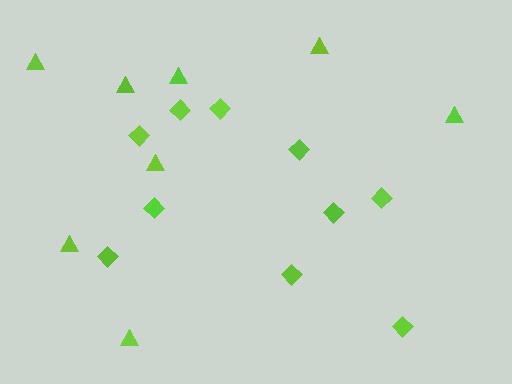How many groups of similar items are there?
There are 2 groups: one group of diamonds (10) and one group of triangles (8).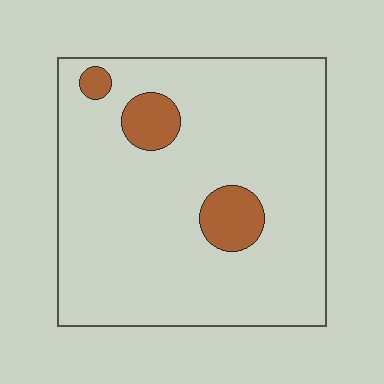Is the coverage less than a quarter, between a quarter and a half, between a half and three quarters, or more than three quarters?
Less than a quarter.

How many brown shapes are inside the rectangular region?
3.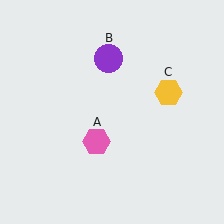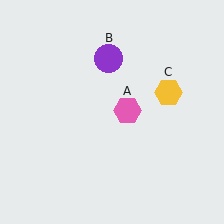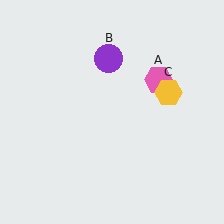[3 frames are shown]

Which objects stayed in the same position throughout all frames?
Purple circle (object B) and yellow hexagon (object C) remained stationary.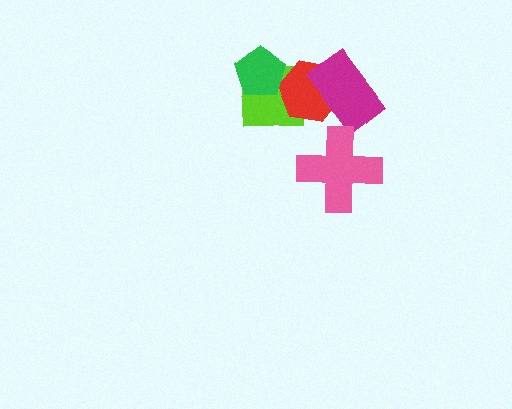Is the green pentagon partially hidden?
No, no other shape covers it.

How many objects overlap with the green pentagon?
1 object overlaps with the green pentagon.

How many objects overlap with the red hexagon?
2 objects overlap with the red hexagon.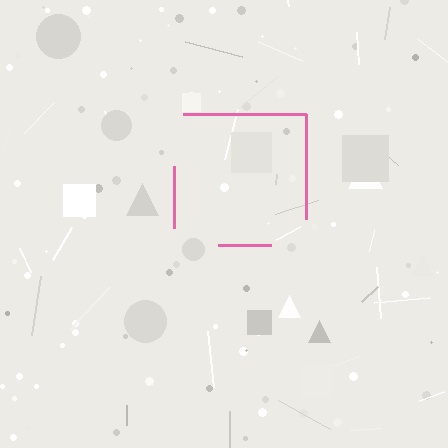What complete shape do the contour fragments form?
The contour fragments form a square.